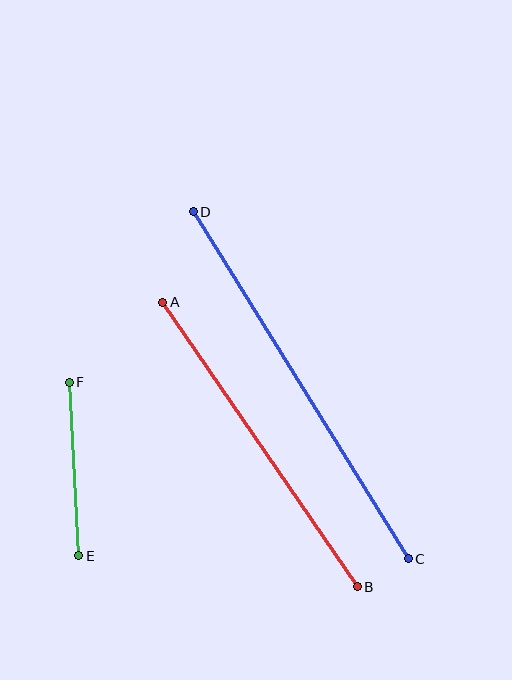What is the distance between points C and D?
The distance is approximately 408 pixels.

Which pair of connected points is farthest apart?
Points C and D are farthest apart.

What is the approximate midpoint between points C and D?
The midpoint is at approximately (301, 385) pixels.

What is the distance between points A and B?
The distance is approximately 345 pixels.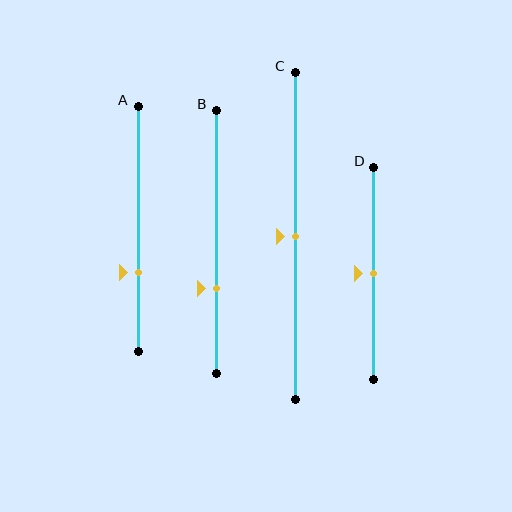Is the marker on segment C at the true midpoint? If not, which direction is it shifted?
Yes, the marker on segment C is at the true midpoint.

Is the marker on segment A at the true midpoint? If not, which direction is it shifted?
No, the marker on segment A is shifted downward by about 18% of the segment length.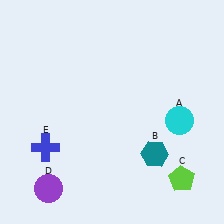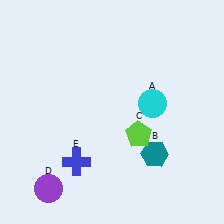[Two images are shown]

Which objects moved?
The objects that moved are: the cyan circle (A), the lime pentagon (C), the blue cross (E).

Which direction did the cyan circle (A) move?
The cyan circle (A) moved left.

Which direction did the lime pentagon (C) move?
The lime pentagon (C) moved up.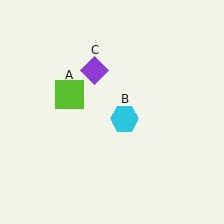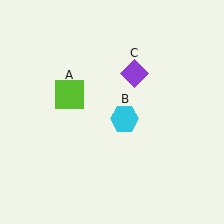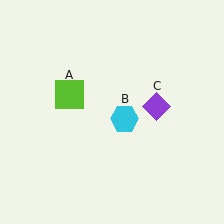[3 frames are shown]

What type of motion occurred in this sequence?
The purple diamond (object C) rotated clockwise around the center of the scene.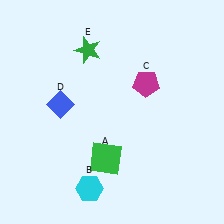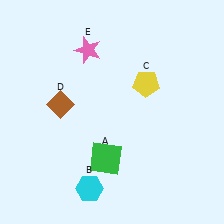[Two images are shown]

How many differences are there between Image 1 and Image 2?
There are 3 differences between the two images.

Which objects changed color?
C changed from magenta to yellow. D changed from blue to brown. E changed from green to pink.